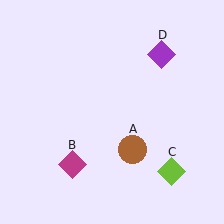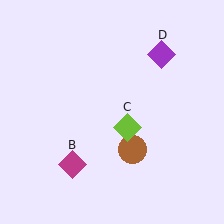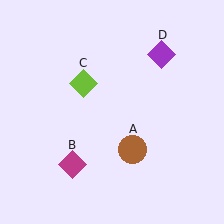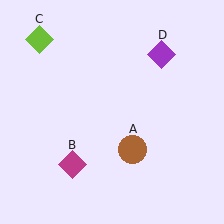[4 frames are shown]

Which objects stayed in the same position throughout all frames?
Brown circle (object A) and magenta diamond (object B) and purple diamond (object D) remained stationary.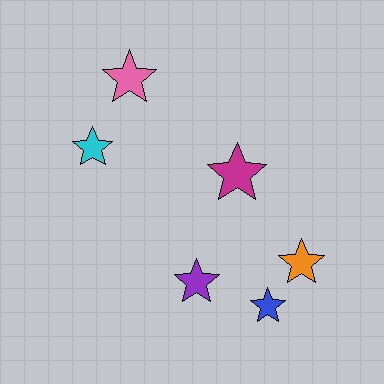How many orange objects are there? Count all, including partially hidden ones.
There is 1 orange object.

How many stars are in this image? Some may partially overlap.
There are 6 stars.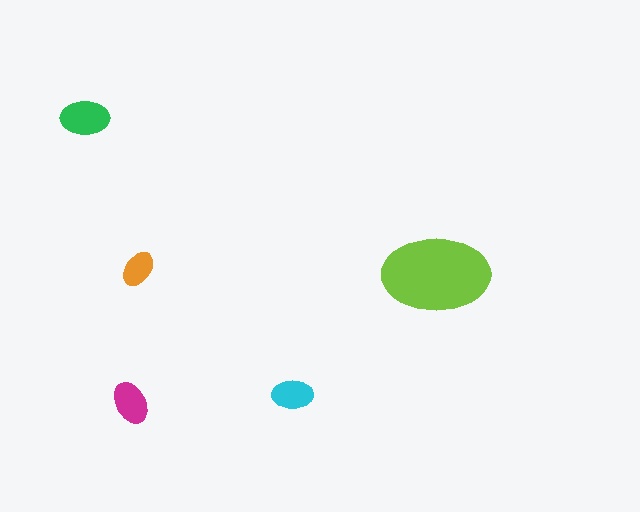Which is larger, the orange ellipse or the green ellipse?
The green one.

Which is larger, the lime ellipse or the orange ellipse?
The lime one.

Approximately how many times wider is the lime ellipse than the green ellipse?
About 2 times wider.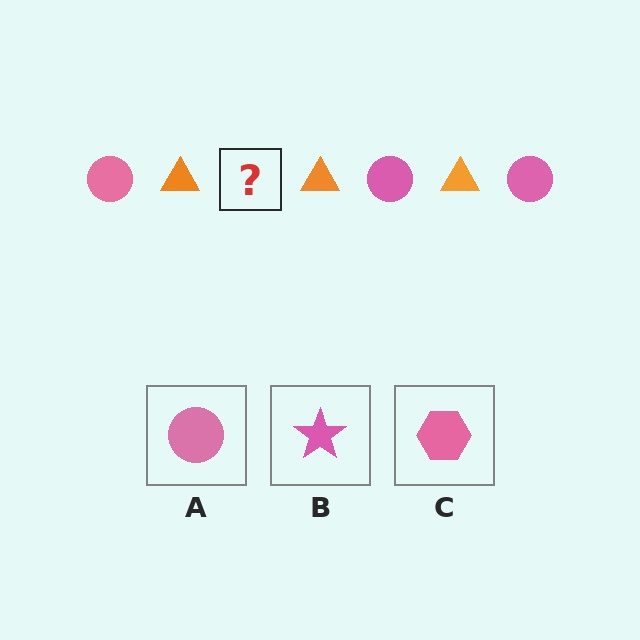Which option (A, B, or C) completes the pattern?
A.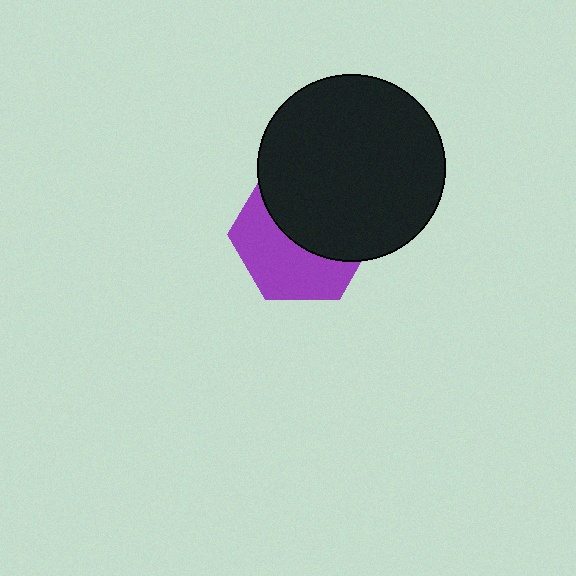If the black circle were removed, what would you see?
You would see the complete purple hexagon.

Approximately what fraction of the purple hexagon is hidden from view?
Roughly 53% of the purple hexagon is hidden behind the black circle.